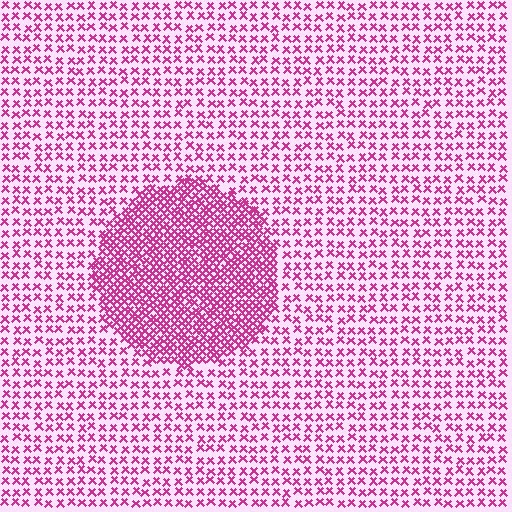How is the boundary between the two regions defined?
The boundary is defined by a change in element density (approximately 2.3x ratio). All elements are the same color, size, and shape.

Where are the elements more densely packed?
The elements are more densely packed inside the circle boundary.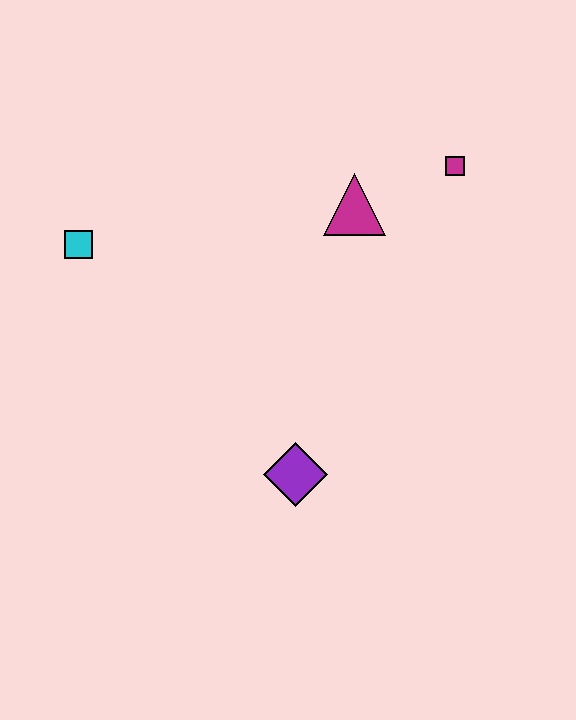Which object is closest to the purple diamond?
The magenta triangle is closest to the purple diamond.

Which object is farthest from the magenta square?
The cyan square is farthest from the magenta square.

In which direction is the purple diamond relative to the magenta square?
The purple diamond is below the magenta square.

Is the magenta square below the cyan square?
No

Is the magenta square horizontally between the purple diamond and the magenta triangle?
No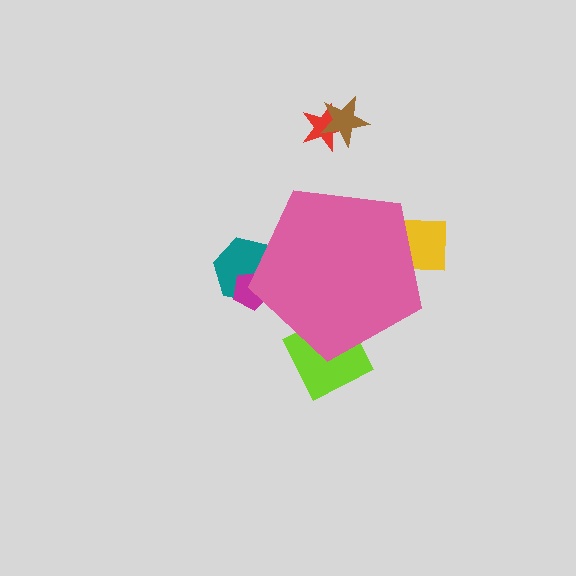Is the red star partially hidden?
No, the red star is fully visible.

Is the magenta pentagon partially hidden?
Yes, the magenta pentagon is partially hidden behind the pink pentagon.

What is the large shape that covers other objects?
A pink pentagon.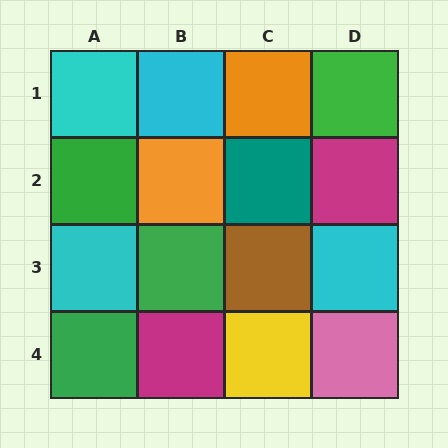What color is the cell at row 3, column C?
Brown.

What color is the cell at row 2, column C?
Teal.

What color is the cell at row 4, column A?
Green.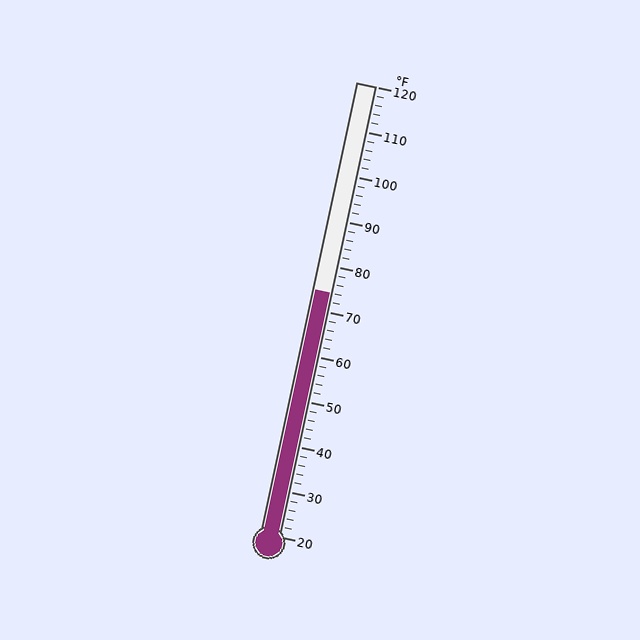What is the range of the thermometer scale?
The thermometer scale ranges from 20°F to 120°F.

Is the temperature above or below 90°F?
The temperature is below 90°F.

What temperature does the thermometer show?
The thermometer shows approximately 74°F.